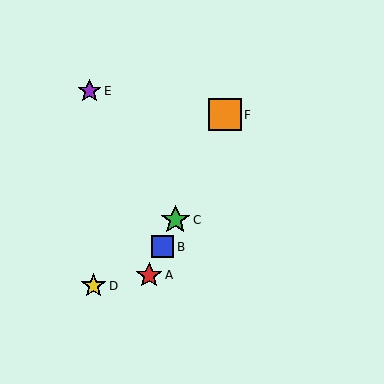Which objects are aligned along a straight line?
Objects A, B, C, F are aligned along a straight line.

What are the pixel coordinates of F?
Object F is at (225, 115).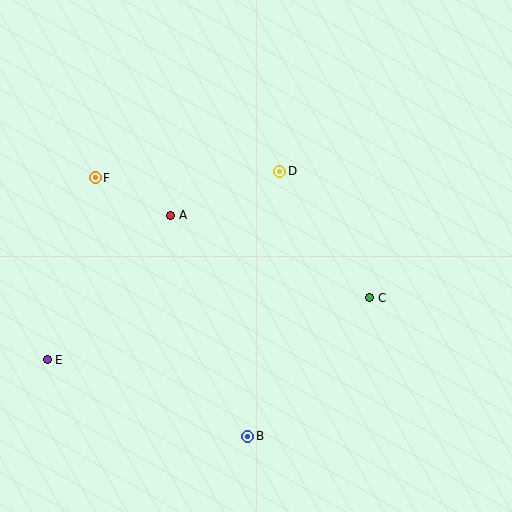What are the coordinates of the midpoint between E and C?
The midpoint between E and C is at (208, 329).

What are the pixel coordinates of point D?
Point D is at (280, 171).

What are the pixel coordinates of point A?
Point A is at (171, 215).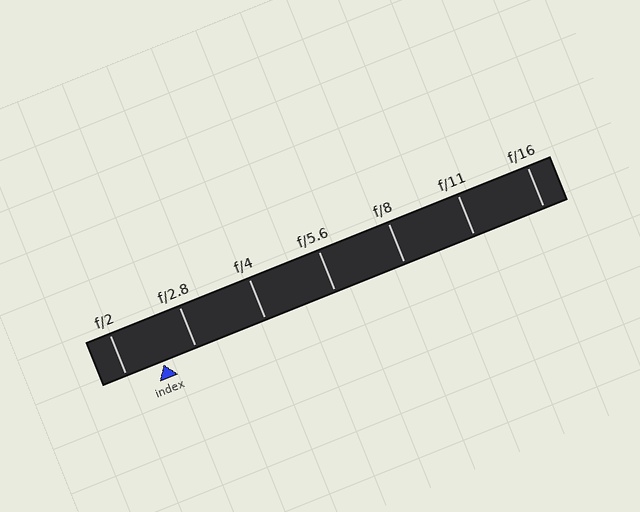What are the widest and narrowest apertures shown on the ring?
The widest aperture shown is f/2 and the narrowest is f/16.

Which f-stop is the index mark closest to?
The index mark is closest to f/2.8.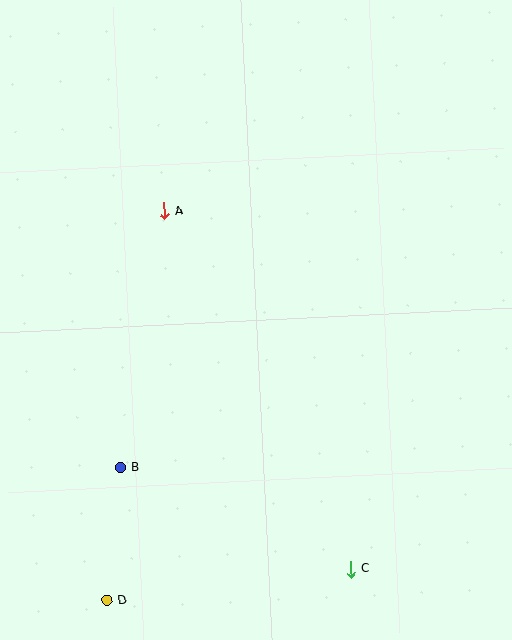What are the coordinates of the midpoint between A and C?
The midpoint between A and C is at (258, 390).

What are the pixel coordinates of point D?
Point D is at (107, 600).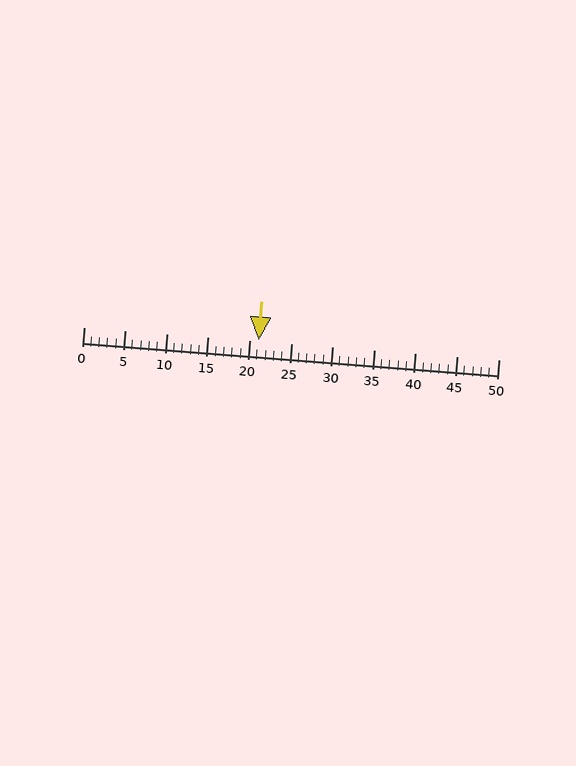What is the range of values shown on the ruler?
The ruler shows values from 0 to 50.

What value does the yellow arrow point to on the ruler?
The yellow arrow points to approximately 21.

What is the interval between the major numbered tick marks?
The major tick marks are spaced 5 units apart.